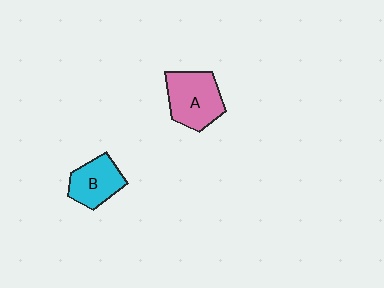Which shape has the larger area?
Shape A (pink).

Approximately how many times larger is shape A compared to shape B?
Approximately 1.3 times.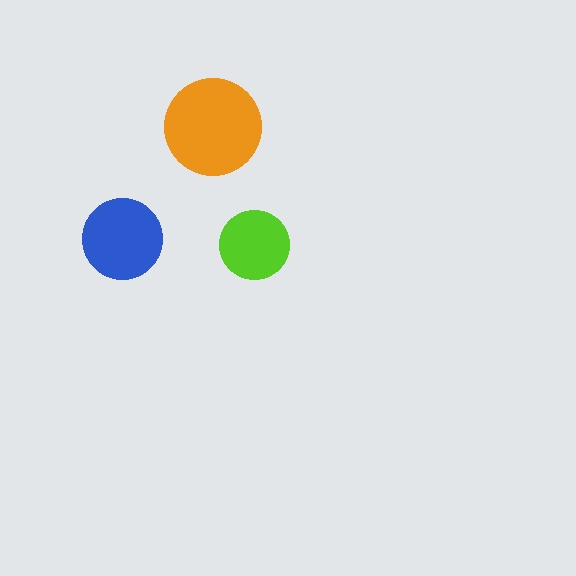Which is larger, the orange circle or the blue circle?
The orange one.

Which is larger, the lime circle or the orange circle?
The orange one.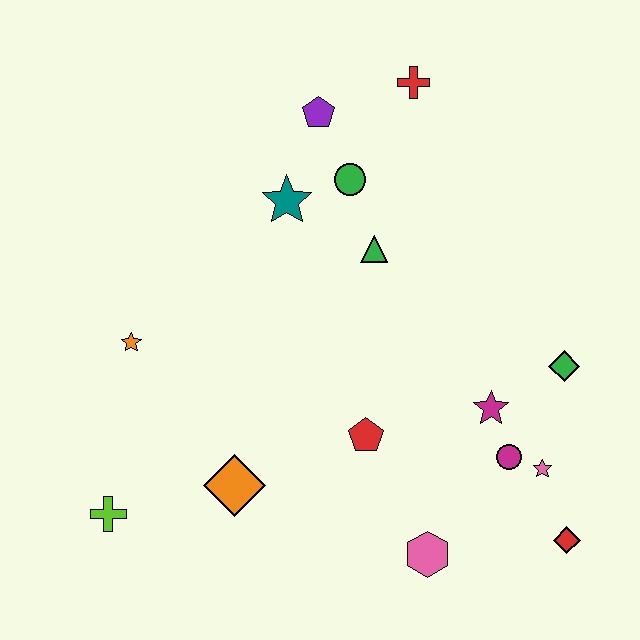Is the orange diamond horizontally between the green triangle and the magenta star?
No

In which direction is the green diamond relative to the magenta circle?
The green diamond is above the magenta circle.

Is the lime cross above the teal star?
No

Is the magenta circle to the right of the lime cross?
Yes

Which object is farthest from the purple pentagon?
The red diamond is farthest from the purple pentagon.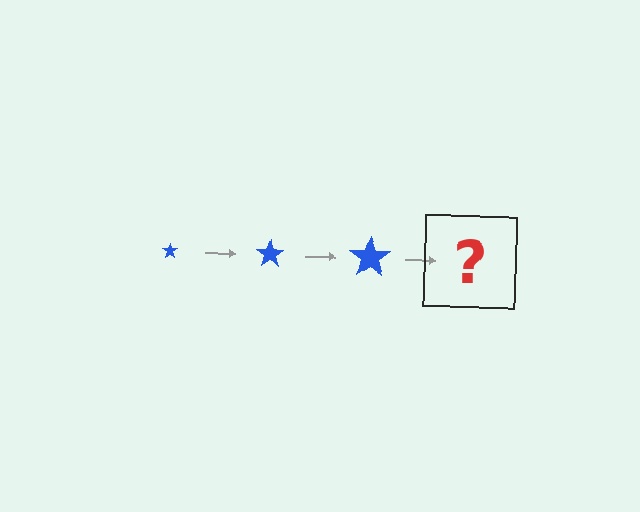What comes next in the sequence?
The next element should be a blue star, larger than the previous one.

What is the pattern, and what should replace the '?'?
The pattern is that the star gets progressively larger each step. The '?' should be a blue star, larger than the previous one.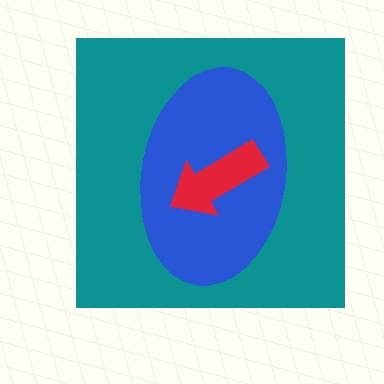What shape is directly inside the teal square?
The blue ellipse.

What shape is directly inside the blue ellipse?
The red arrow.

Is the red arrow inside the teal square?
Yes.